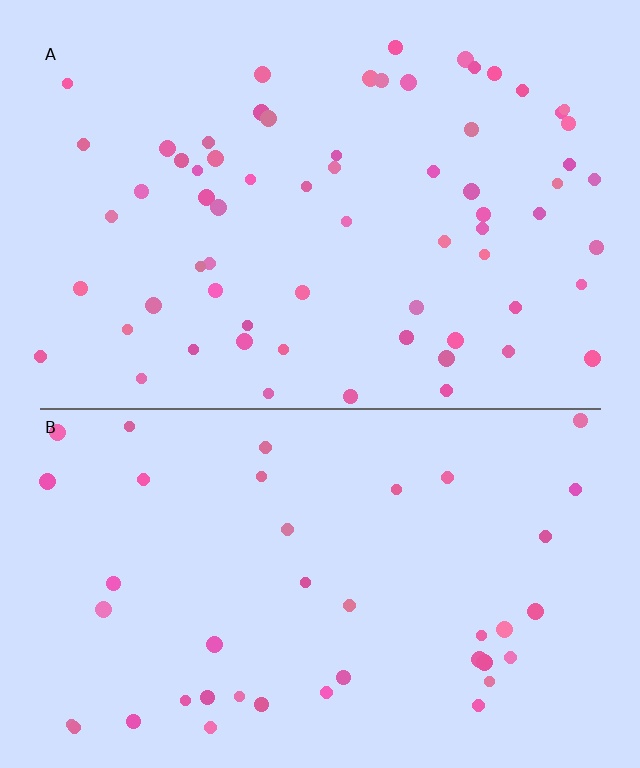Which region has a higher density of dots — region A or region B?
A (the top).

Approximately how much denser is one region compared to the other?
Approximately 1.6× — region A over region B.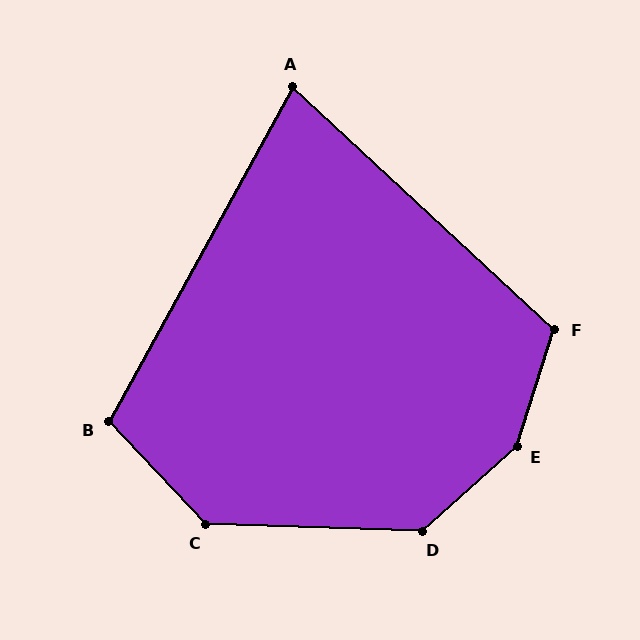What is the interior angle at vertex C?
Approximately 135 degrees (obtuse).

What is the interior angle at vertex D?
Approximately 137 degrees (obtuse).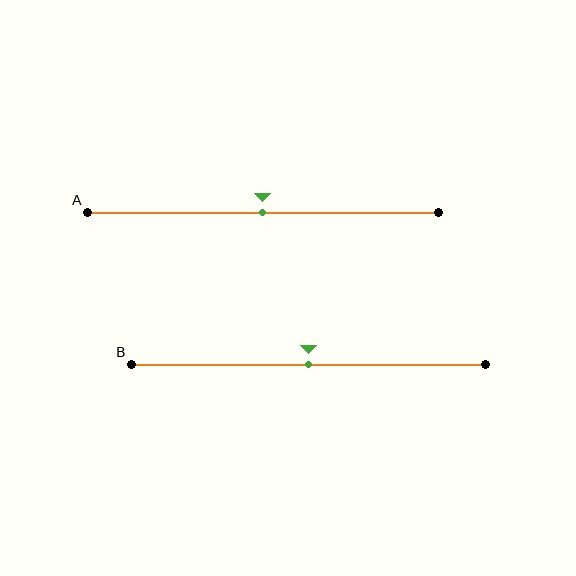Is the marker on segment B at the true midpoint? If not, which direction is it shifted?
Yes, the marker on segment B is at the true midpoint.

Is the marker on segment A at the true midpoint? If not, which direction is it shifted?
Yes, the marker on segment A is at the true midpoint.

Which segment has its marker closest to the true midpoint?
Segment A has its marker closest to the true midpoint.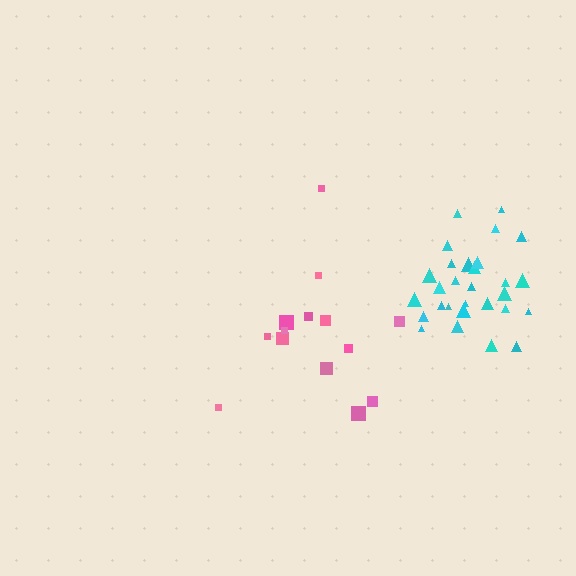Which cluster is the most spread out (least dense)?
Pink.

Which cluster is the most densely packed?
Cyan.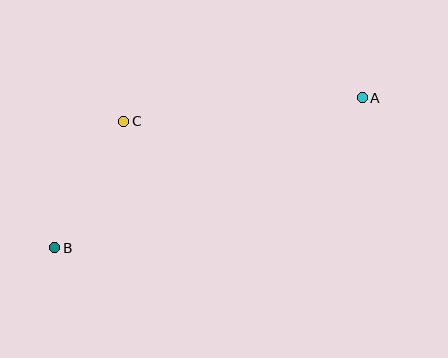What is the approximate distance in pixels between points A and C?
The distance between A and C is approximately 240 pixels.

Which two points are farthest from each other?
Points A and B are farthest from each other.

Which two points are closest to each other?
Points B and C are closest to each other.